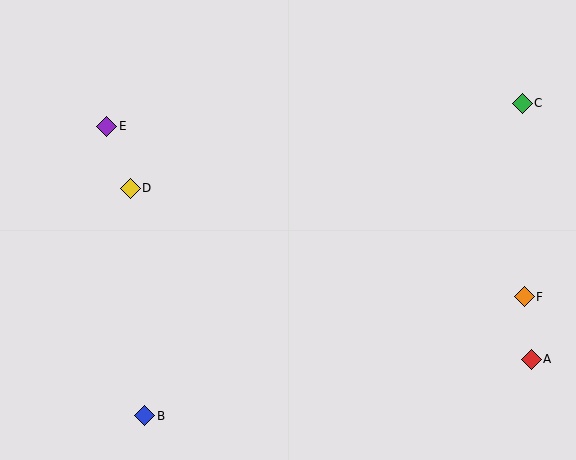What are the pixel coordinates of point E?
Point E is at (107, 126).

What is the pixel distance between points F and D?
The distance between F and D is 409 pixels.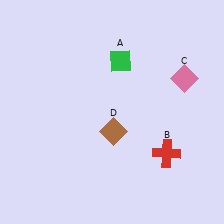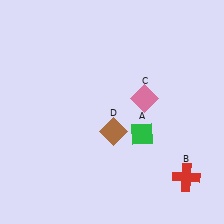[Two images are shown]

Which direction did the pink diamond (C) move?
The pink diamond (C) moved left.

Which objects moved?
The objects that moved are: the green diamond (A), the red cross (B), the pink diamond (C).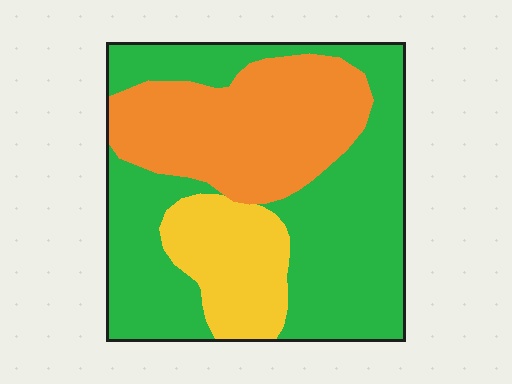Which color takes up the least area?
Yellow, at roughly 15%.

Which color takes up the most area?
Green, at roughly 55%.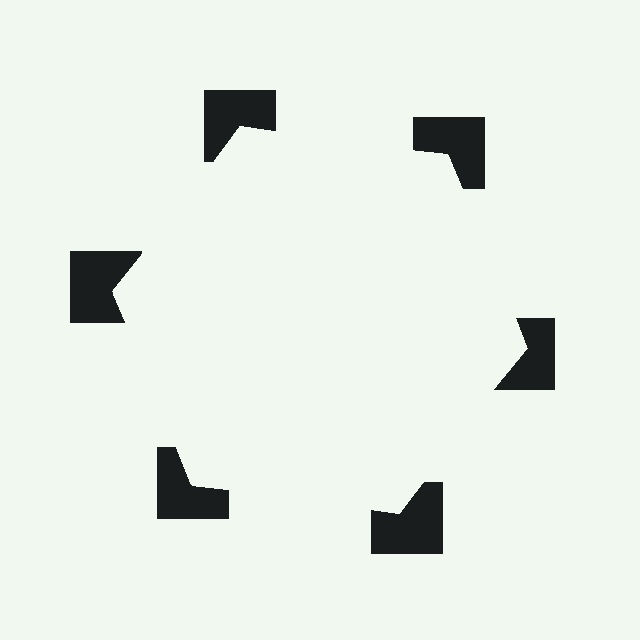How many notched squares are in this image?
There are 6 — one at each vertex of the illusory hexagon.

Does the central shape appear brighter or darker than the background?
It typically appears slightly brighter than the background, even though no actual brightness change is drawn.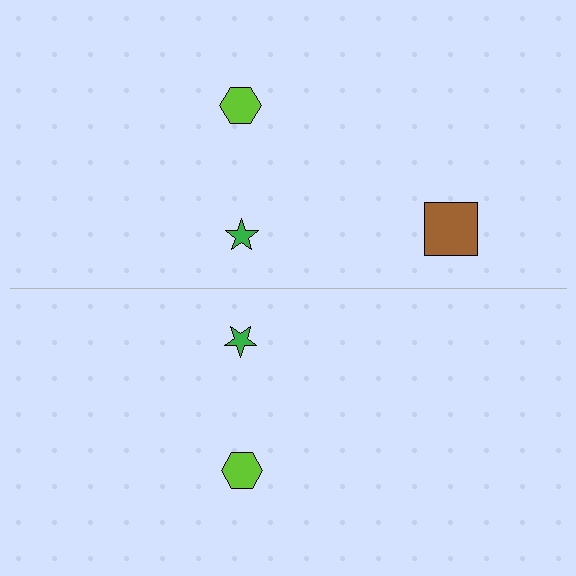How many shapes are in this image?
There are 5 shapes in this image.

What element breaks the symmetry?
A brown square is missing from the bottom side.